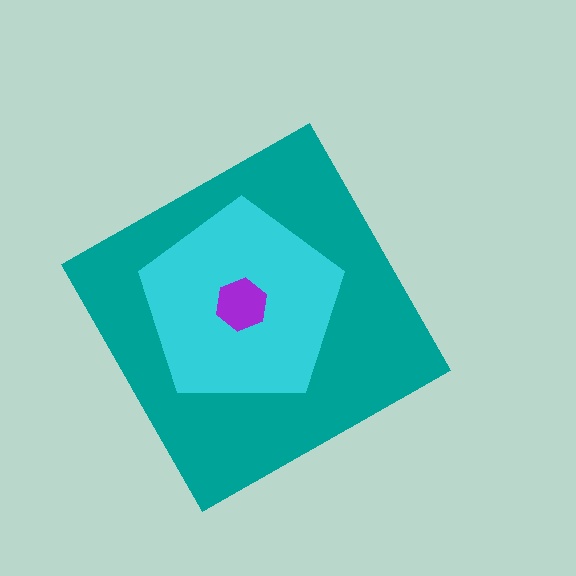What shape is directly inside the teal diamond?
The cyan pentagon.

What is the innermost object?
The purple hexagon.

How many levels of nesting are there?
3.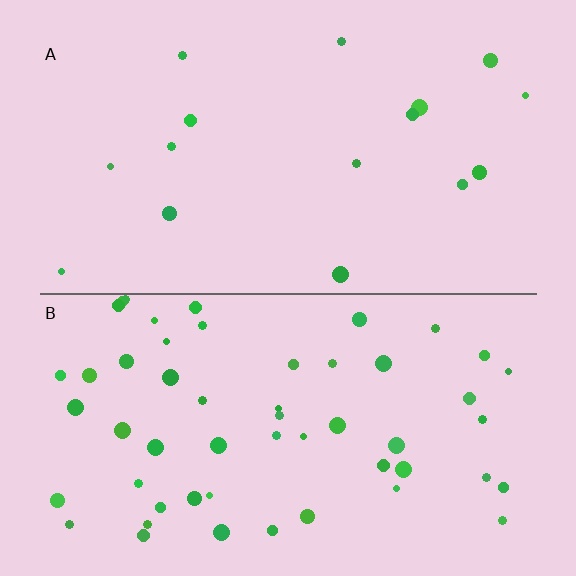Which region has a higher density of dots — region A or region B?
B (the bottom).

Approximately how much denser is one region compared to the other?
Approximately 3.4× — region B over region A.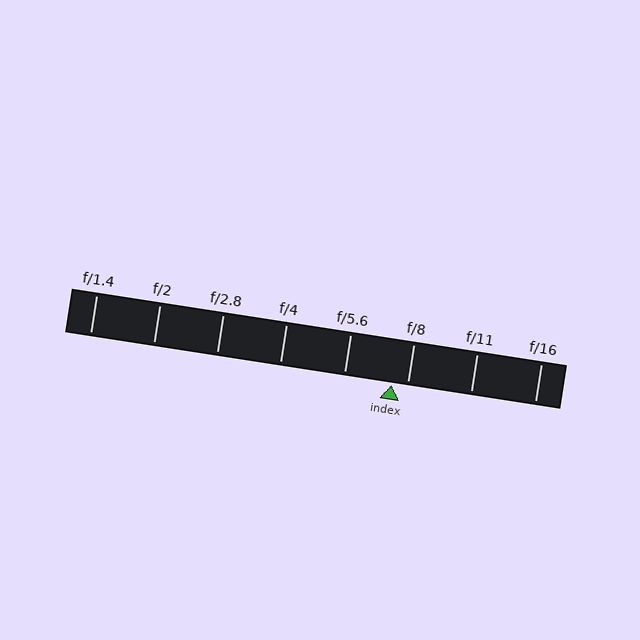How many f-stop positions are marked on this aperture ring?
There are 8 f-stop positions marked.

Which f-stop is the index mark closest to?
The index mark is closest to f/8.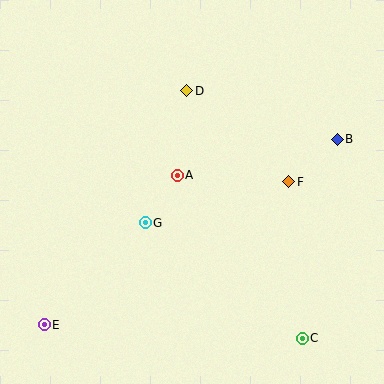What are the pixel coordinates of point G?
Point G is at (145, 223).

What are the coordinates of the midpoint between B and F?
The midpoint between B and F is at (313, 160).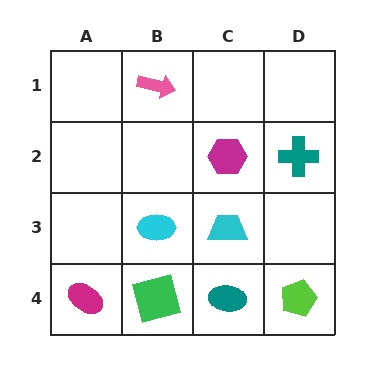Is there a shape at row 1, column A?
No, that cell is empty.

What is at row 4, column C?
A teal ellipse.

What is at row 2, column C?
A magenta hexagon.